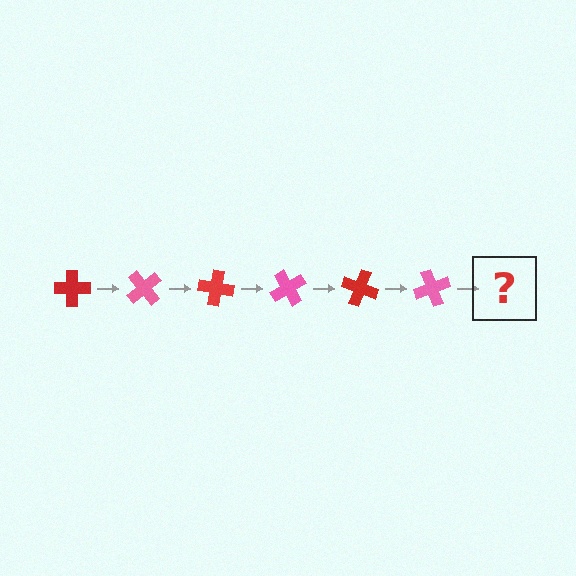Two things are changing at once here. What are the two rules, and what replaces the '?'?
The two rules are that it rotates 50 degrees each step and the color cycles through red and pink. The '?' should be a red cross, rotated 300 degrees from the start.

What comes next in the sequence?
The next element should be a red cross, rotated 300 degrees from the start.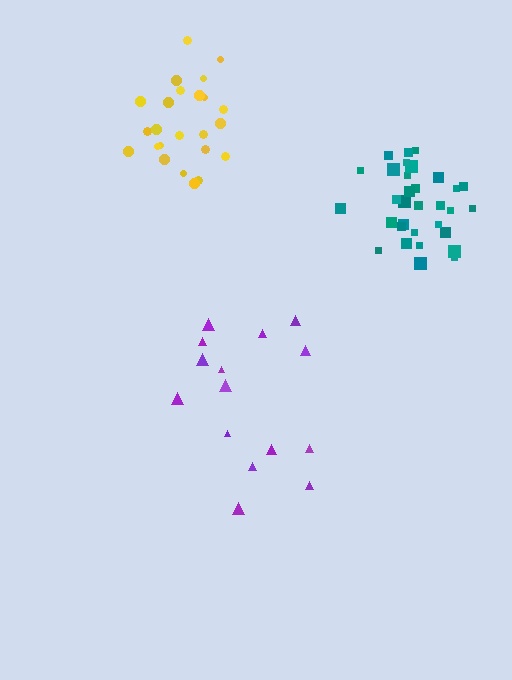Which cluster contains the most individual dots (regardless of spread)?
Teal (32).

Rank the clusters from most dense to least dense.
teal, yellow, purple.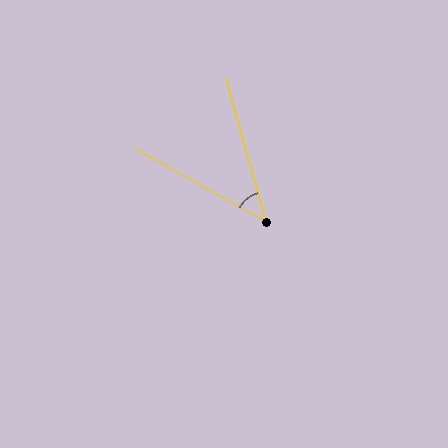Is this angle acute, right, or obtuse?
It is acute.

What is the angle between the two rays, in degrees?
Approximately 45 degrees.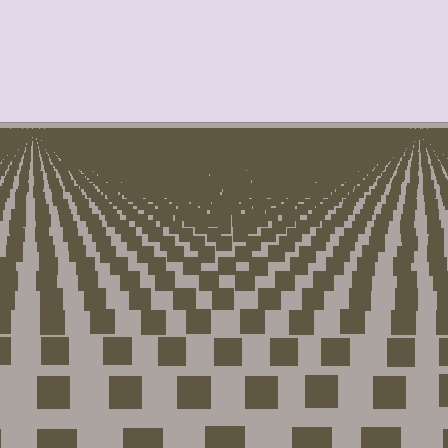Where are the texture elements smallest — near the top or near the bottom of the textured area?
Near the top.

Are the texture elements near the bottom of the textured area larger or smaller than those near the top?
Larger. Near the bottom, elements are closer to the viewer and appear at a bigger on-screen size.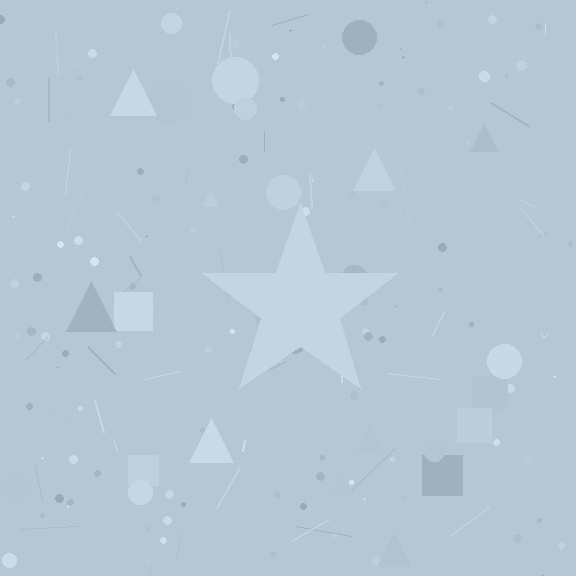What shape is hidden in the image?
A star is hidden in the image.